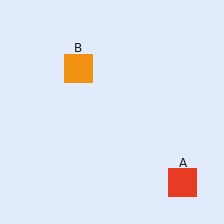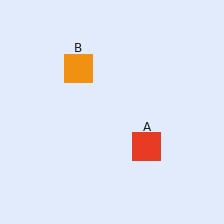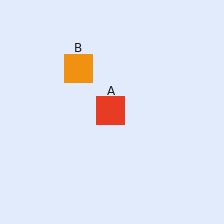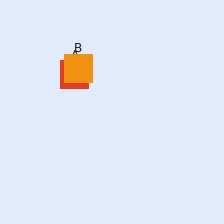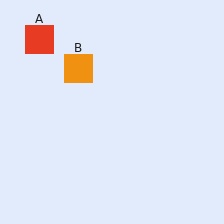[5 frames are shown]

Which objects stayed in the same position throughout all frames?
Orange square (object B) remained stationary.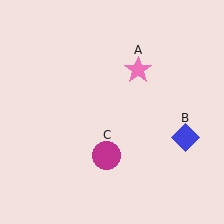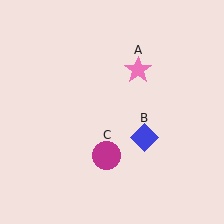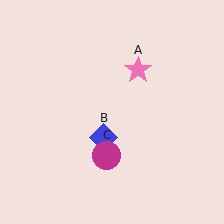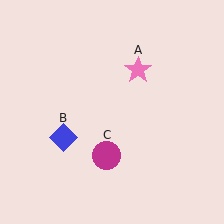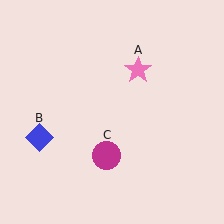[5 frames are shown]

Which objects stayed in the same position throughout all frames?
Pink star (object A) and magenta circle (object C) remained stationary.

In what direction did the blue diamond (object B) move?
The blue diamond (object B) moved left.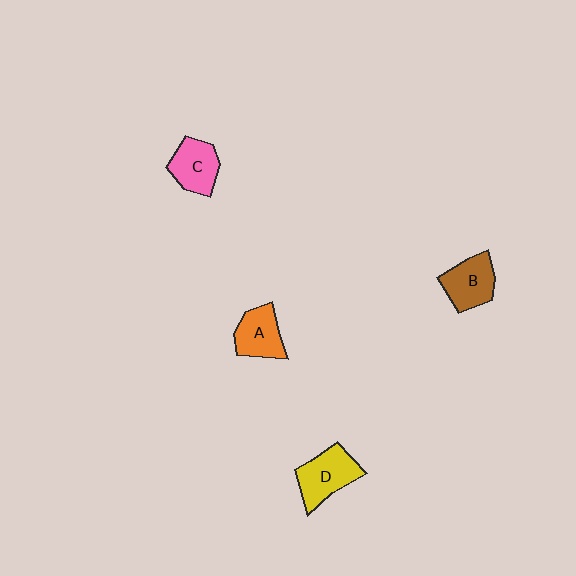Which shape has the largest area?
Shape D (yellow).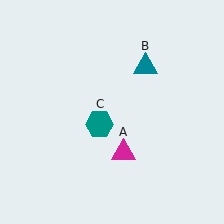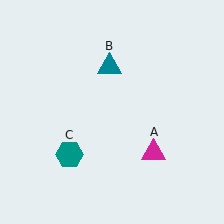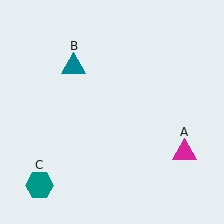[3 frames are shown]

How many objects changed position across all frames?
3 objects changed position: magenta triangle (object A), teal triangle (object B), teal hexagon (object C).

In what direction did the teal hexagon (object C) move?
The teal hexagon (object C) moved down and to the left.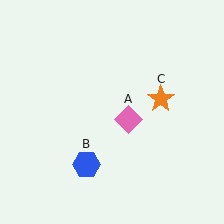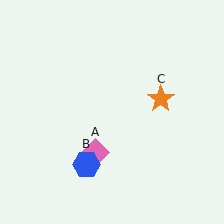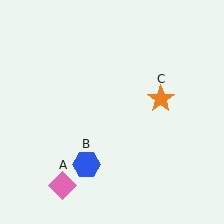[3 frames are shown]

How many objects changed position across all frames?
1 object changed position: pink diamond (object A).